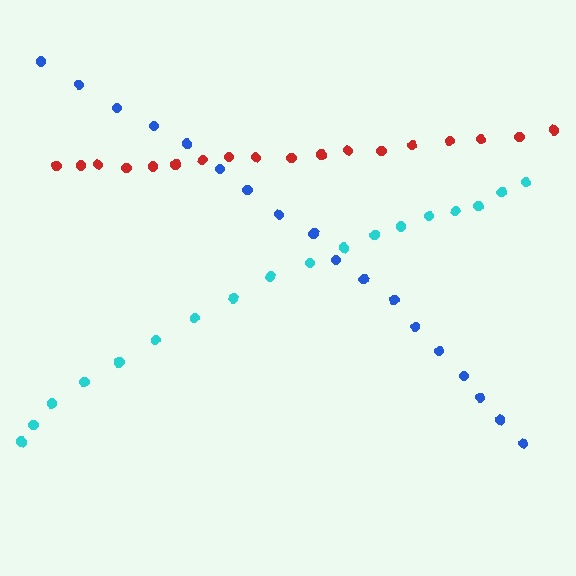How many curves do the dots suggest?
There are 3 distinct paths.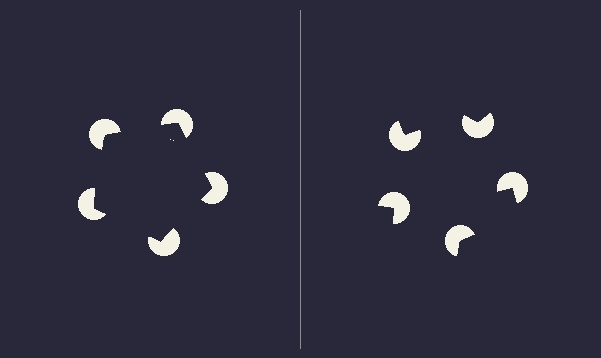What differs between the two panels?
The pac-man discs are positioned identically on both sides; only the wedge orientations differ. On the left they align to a pentagon; on the right they are misaligned.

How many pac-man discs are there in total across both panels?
10 — 5 on each side.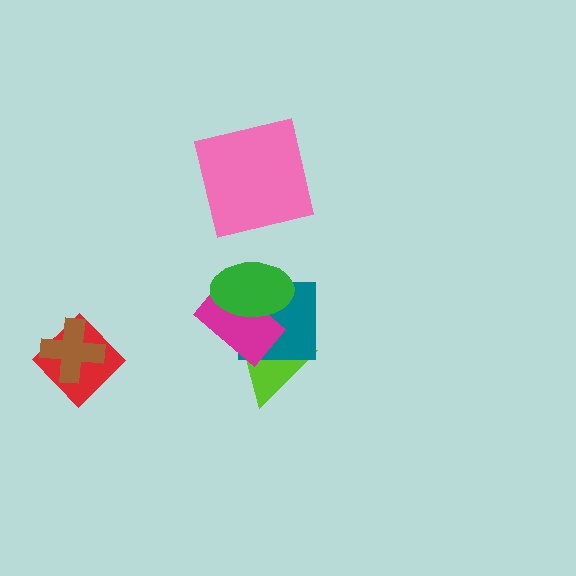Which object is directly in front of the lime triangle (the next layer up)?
The teal square is directly in front of the lime triangle.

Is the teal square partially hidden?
Yes, it is partially covered by another shape.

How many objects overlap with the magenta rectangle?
3 objects overlap with the magenta rectangle.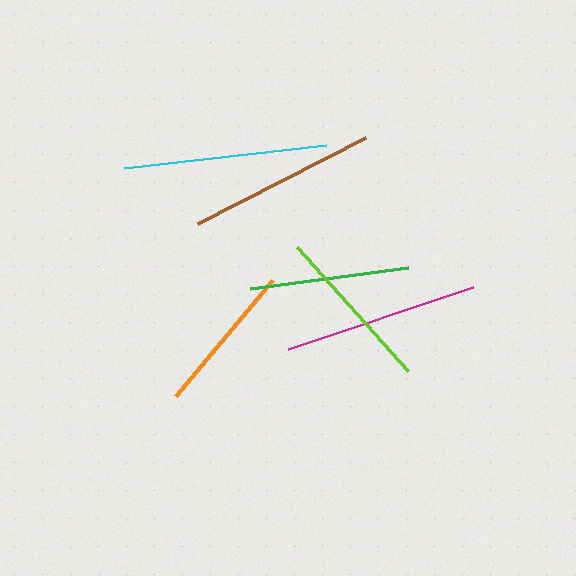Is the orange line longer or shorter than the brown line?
The brown line is longer than the orange line.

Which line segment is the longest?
The cyan line is the longest at approximately 204 pixels.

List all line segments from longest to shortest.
From longest to shortest: cyan, magenta, brown, lime, green, orange.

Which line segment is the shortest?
The orange line is the shortest at approximately 151 pixels.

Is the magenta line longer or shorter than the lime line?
The magenta line is longer than the lime line.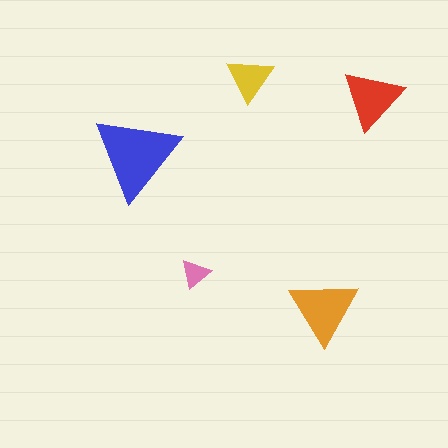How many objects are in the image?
There are 5 objects in the image.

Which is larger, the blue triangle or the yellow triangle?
The blue one.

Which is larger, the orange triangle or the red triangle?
The orange one.